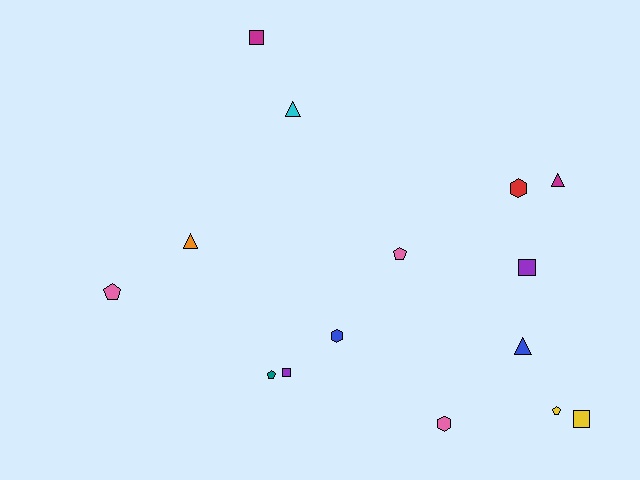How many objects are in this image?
There are 15 objects.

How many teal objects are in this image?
There is 1 teal object.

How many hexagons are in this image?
There are 3 hexagons.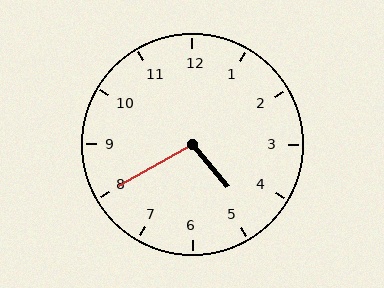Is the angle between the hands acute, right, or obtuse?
It is obtuse.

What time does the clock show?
4:40.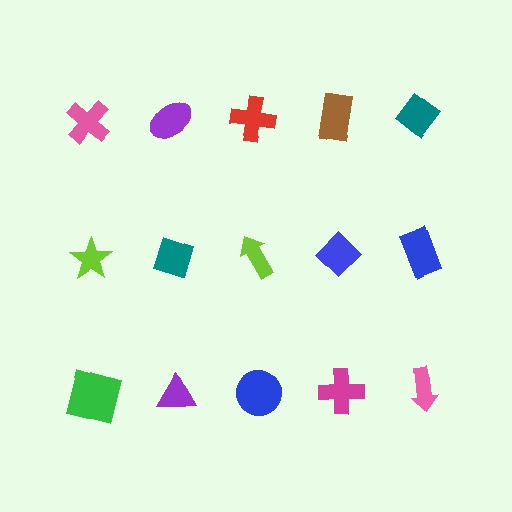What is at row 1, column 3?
A red cross.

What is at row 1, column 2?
A purple ellipse.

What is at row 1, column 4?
A brown rectangle.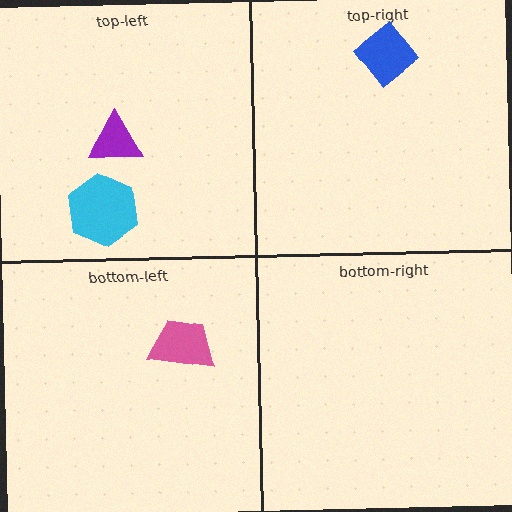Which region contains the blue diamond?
The top-right region.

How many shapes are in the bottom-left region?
1.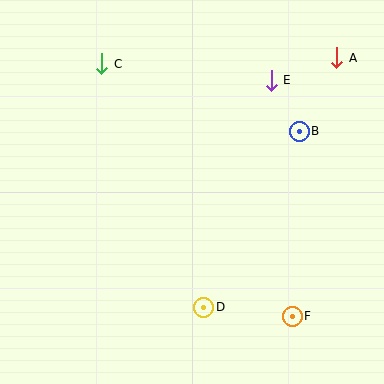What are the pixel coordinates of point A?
Point A is at (337, 58).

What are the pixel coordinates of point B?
Point B is at (299, 131).